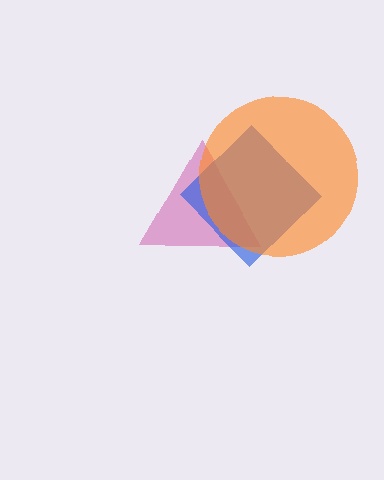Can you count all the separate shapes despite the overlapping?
Yes, there are 3 separate shapes.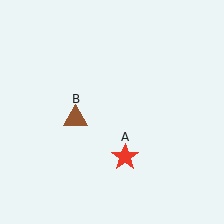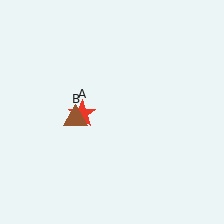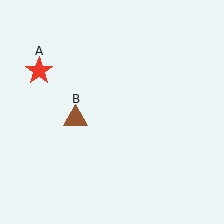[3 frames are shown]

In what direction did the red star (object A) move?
The red star (object A) moved up and to the left.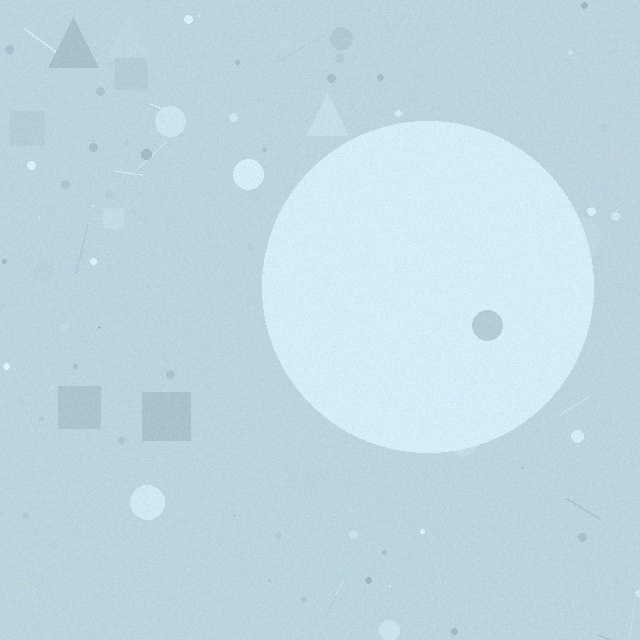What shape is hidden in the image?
A circle is hidden in the image.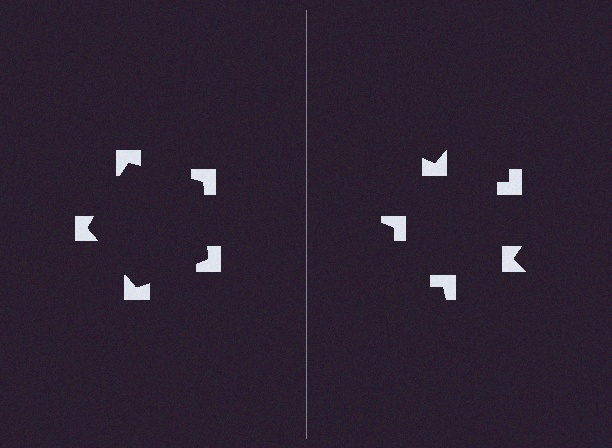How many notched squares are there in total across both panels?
10 — 5 on each side.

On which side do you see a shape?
An illusory pentagon appears on the left side. On the right side the wedge cuts are rotated, so no coherent shape forms.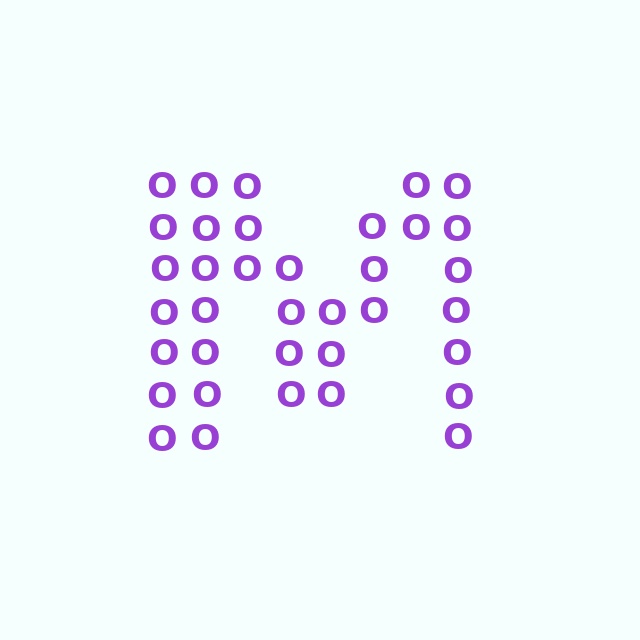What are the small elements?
The small elements are letter O's.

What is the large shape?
The large shape is the letter M.